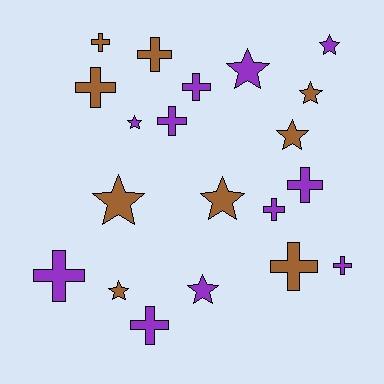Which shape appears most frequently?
Cross, with 11 objects.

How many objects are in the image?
There are 20 objects.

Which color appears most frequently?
Purple, with 11 objects.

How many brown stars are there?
There are 5 brown stars.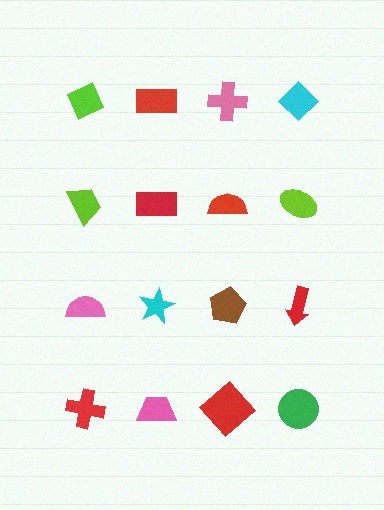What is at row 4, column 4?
A green circle.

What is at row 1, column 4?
A cyan diamond.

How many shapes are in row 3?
4 shapes.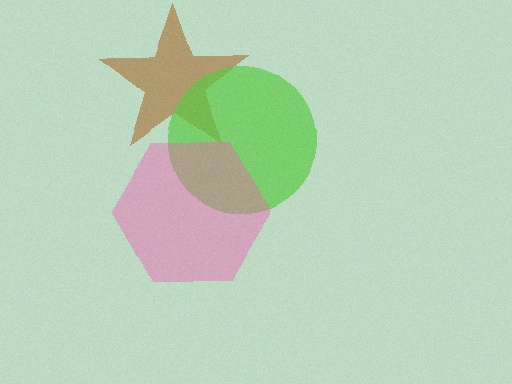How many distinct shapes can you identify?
There are 3 distinct shapes: a brown star, a lime circle, a pink hexagon.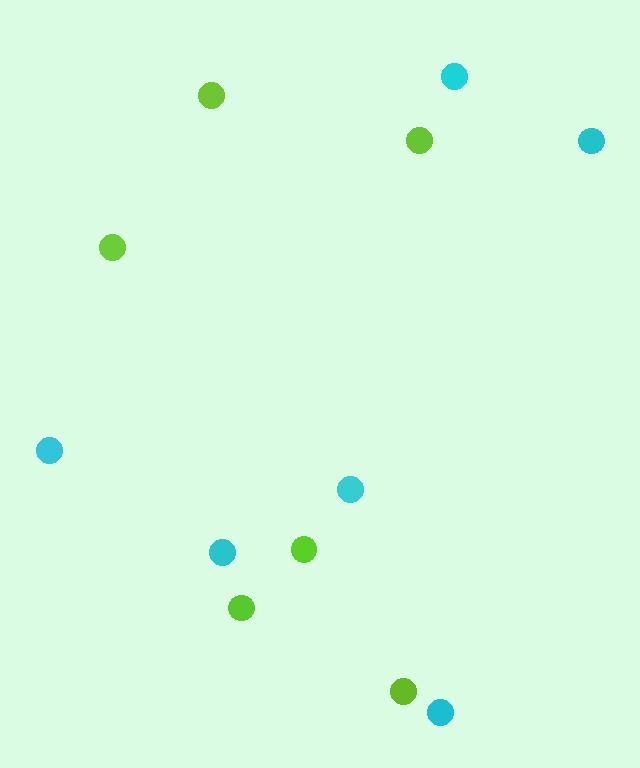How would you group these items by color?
There are 2 groups: one group of cyan circles (6) and one group of lime circles (6).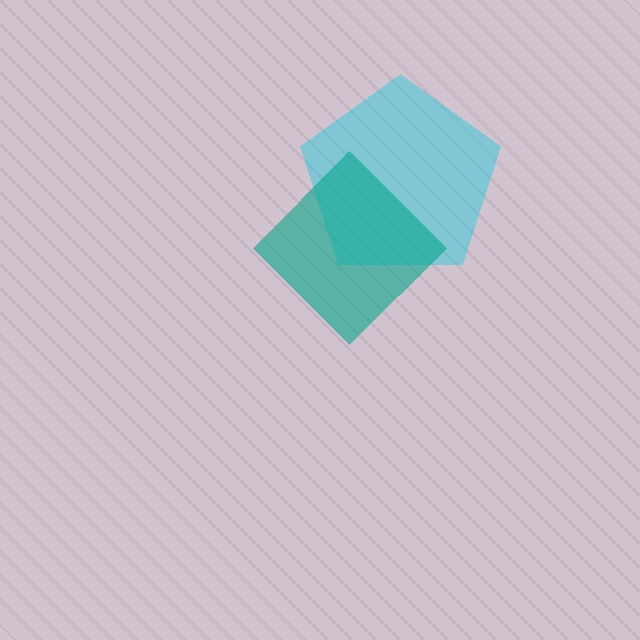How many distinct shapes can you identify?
There are 2 distinct shapes: a cyan pentagon, a teal diamond.